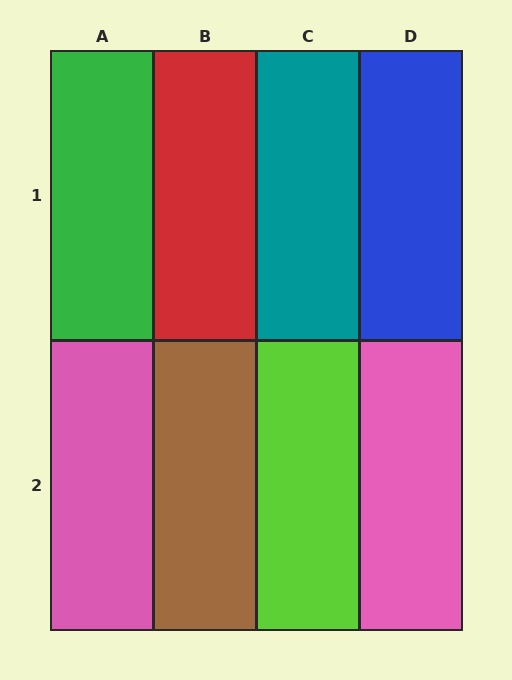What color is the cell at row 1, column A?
Green.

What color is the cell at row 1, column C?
Teal.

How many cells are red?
1 cell is red.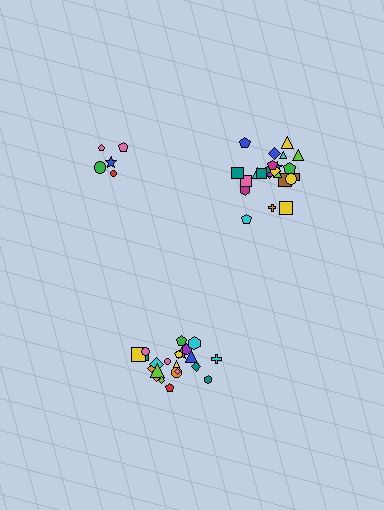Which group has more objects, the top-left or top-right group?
The top-right group.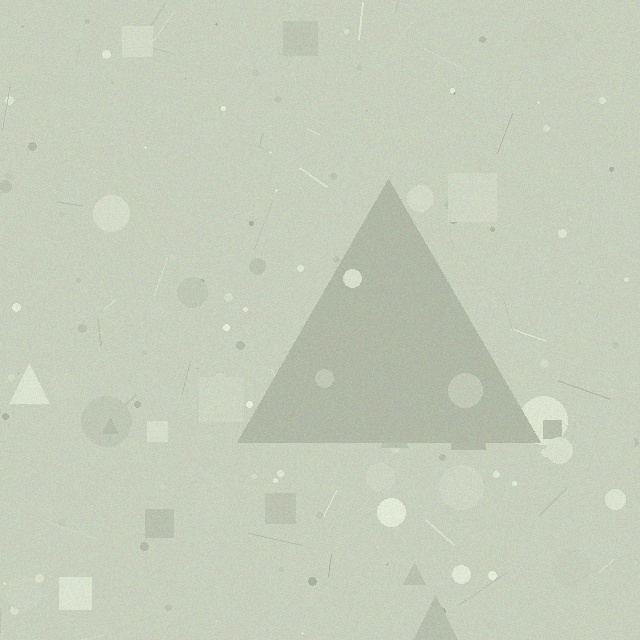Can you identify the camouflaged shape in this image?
The camouflaged shape is a triangle.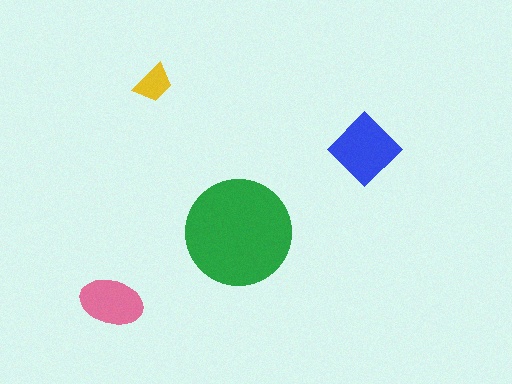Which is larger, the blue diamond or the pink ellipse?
The blue diamond.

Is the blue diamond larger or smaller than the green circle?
Smaller.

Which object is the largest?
The green circle.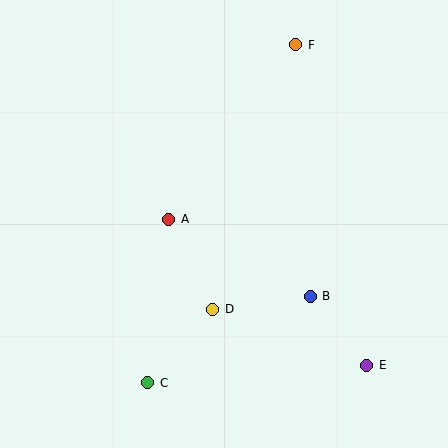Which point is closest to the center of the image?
Point A at (169, 219) is closest to the center.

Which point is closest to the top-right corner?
Point F is closest to the top-right corner.